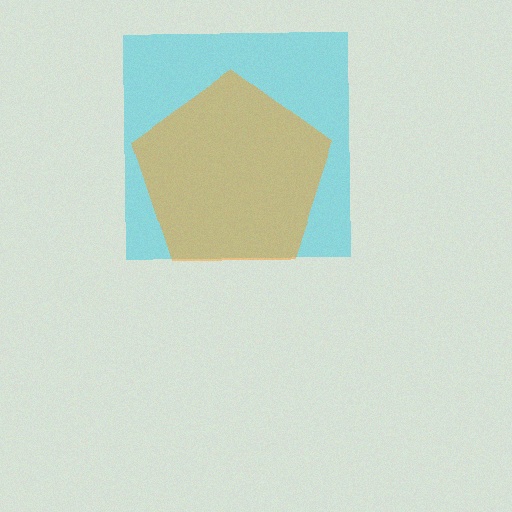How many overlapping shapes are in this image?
There are 2 overlapping shapes in the image.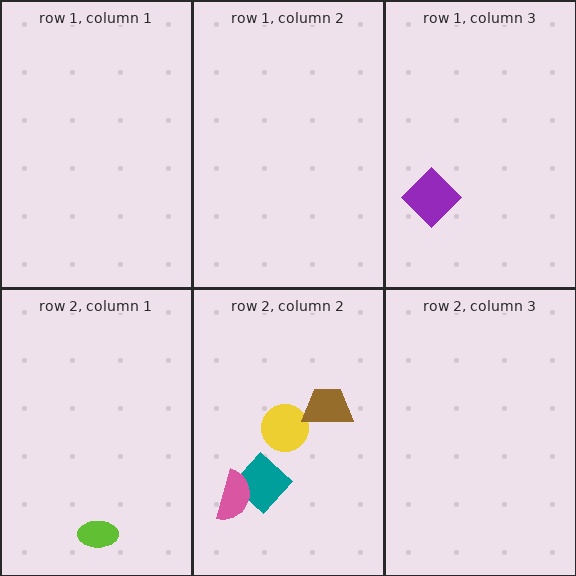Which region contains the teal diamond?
The row 2, column 2 region.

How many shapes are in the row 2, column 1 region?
1.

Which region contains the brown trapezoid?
The row 2, column 2 region.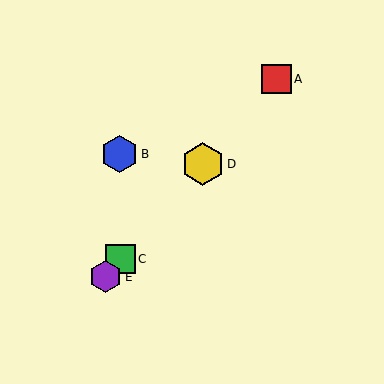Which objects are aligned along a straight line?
Objects A, C, D, E are aligned along a straight line.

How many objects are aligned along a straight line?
4 objects (A, C, D, E) are aligned along a straight line.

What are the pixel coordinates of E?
Object E is at (106, 277).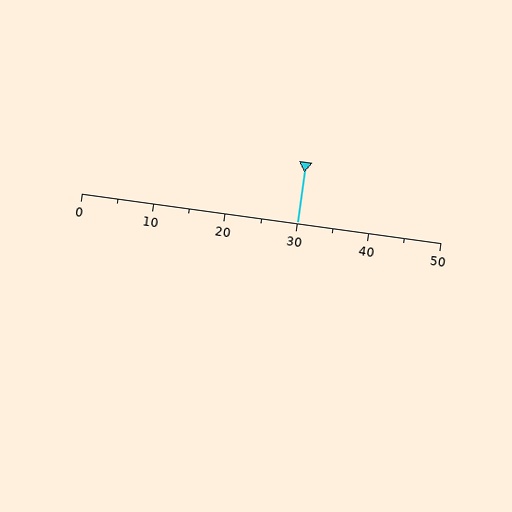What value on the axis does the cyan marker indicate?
The marker indicates approximately 30.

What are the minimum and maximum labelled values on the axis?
The axis runs from 0 to 50.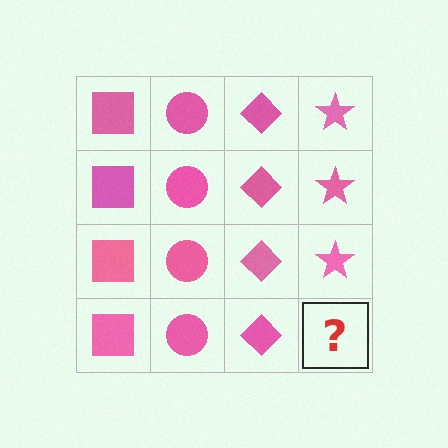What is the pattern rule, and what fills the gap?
The rule is that each column has a consistent shape. The gap should be filled with a pink star.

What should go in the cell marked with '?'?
The missing cell should contain a pink star.